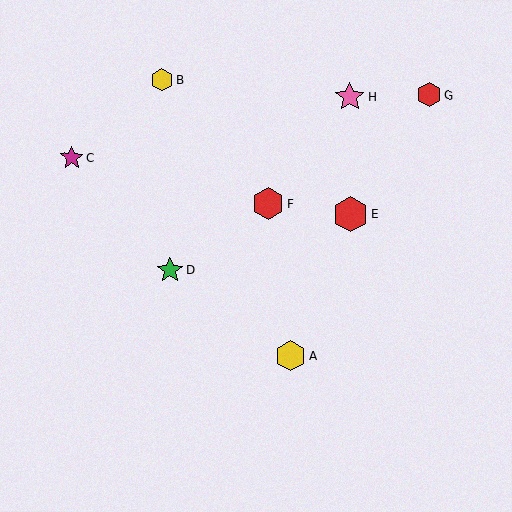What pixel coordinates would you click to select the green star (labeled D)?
Click at (170, 270) to select the green star D.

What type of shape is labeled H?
Shape H is a pink star.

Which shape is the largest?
The red hexagon (labeled E) is the largest.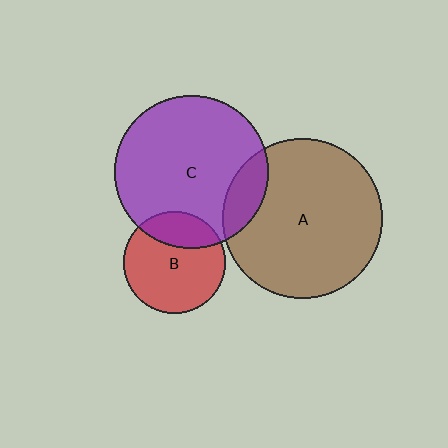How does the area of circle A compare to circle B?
Approximately 2.5 times.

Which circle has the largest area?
Circle A (brown).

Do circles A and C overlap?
Yes.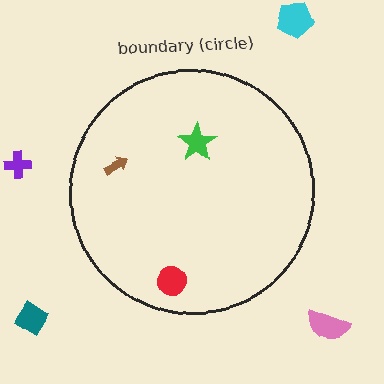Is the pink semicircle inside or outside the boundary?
Outside.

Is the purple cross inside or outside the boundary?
Outside.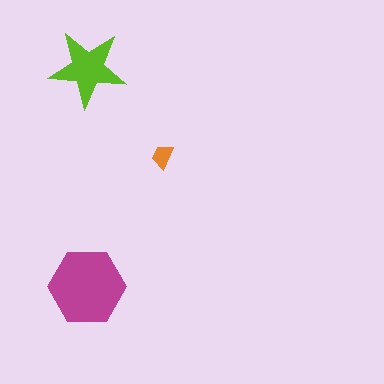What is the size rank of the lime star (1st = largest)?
2nd.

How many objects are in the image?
There are 3 objects in the image.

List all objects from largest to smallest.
The magenta hexagon, the lime star, the orange trapezoid.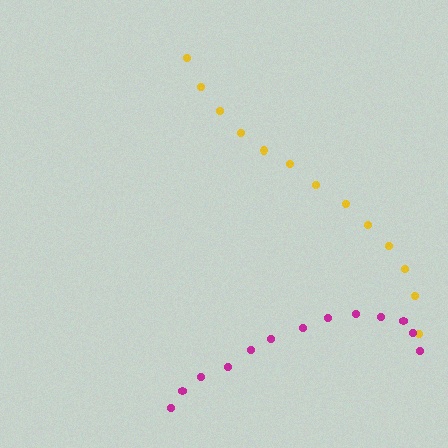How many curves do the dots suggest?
There are 2 distinct paths.